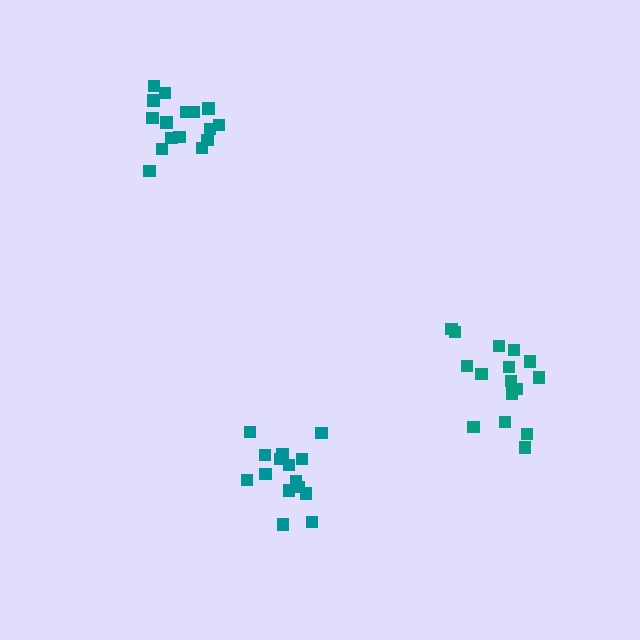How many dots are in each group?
Group 1: 16 dots, Group 2: 16 dots, Group 3: 15 dots (47 total).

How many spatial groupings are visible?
There are 3 spatial groupings.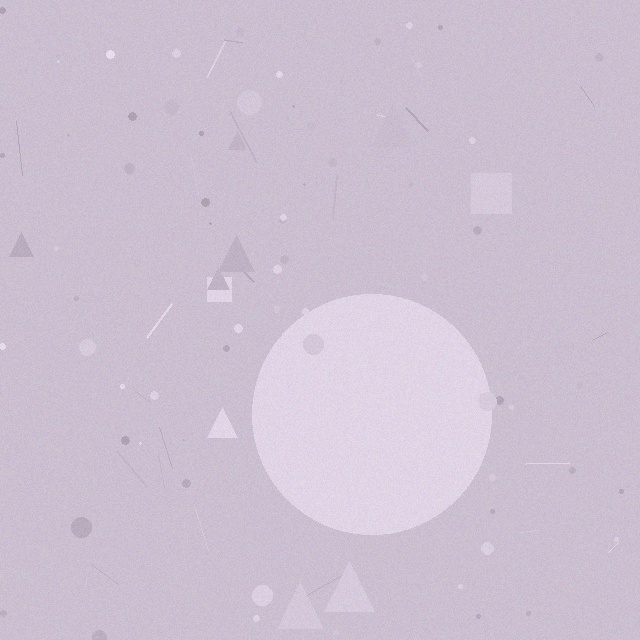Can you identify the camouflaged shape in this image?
The camouflaged shape is a circle.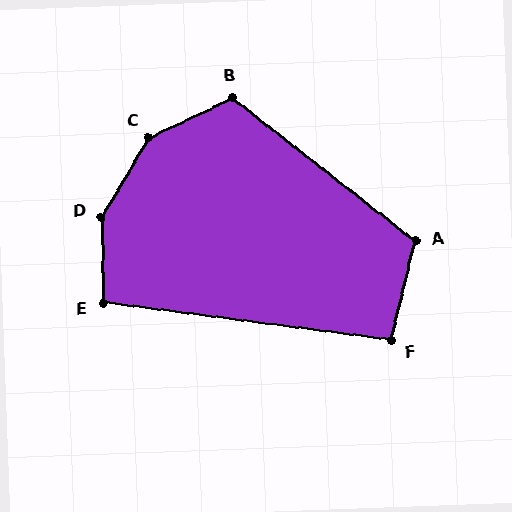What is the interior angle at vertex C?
Approximately 146 degrees (obtuse).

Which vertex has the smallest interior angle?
F, at approximately 96 degrees.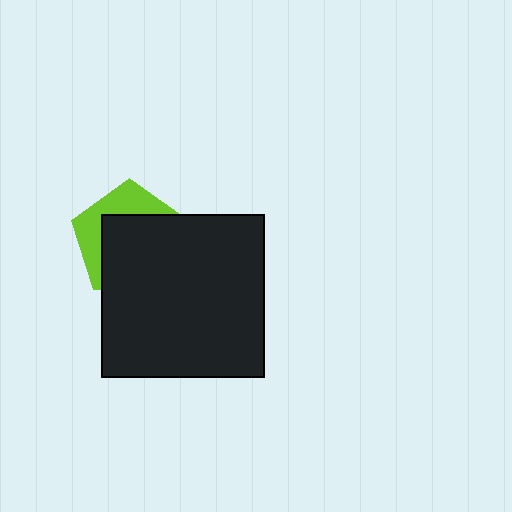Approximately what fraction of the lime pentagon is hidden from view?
Roughly 64% of the lime pentagon is hidden behind the black square.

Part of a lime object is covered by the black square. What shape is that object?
It is a pentagon.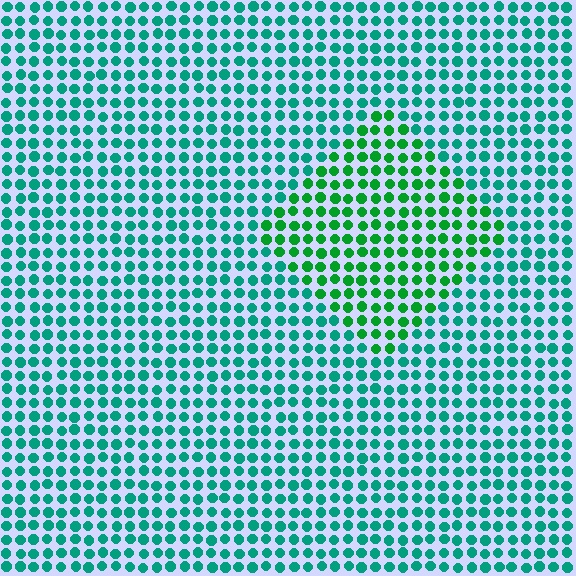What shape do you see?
I see a diamond.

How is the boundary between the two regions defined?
The boundary is defined purely by a slight shift in hue (about 34 degrees). Spacing, size, and orientation are identical on both sides.